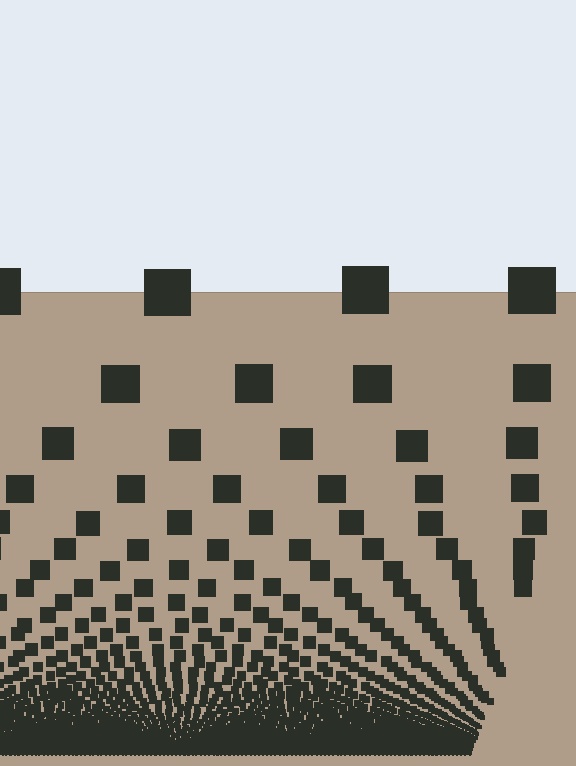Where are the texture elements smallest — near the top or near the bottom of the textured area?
Near the bottom.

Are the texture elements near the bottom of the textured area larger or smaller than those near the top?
Smaller. The gradient is inverted — elements near the bottom are smaller and denser.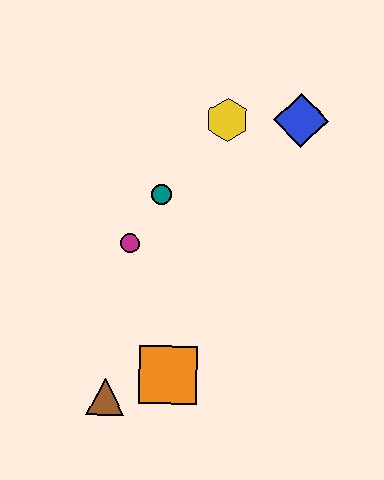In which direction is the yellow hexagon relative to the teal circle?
The yellow hexagon is above the teal circle.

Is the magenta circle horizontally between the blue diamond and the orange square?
No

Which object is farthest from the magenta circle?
The blue diamond is farthest from the magenta circle.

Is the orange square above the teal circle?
No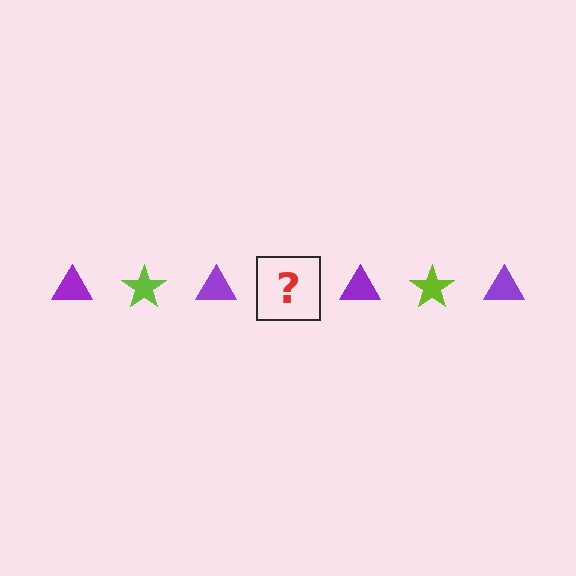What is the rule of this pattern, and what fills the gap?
The rule is that the pattern alternates between purple triangle and lime star. The gap should be filled with a lime star.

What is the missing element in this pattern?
The missing element is a lime star.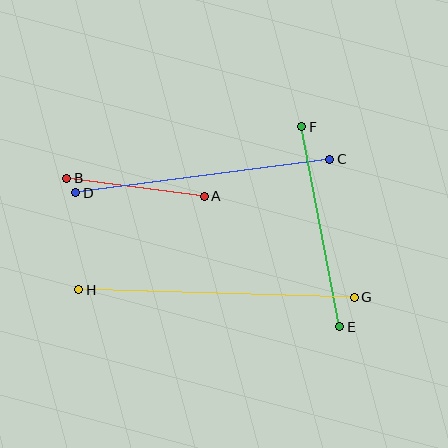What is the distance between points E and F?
The distance is approximately 203 pixels.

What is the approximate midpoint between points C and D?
The midpoint is at approximately (203, 176) pixels.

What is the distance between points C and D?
The distance is approximately 256 pixels.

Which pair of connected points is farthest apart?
Points G and H are farthest apart.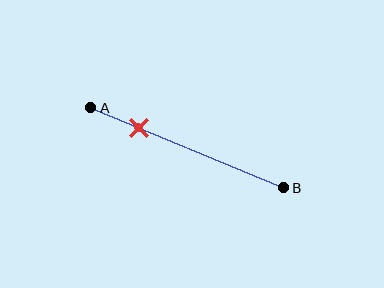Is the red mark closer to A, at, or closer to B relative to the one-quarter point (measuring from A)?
The red mark is approximately at the one-quarter point of segment AB.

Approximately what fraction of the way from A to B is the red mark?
The red mark is approximately 25% of the way from A to B.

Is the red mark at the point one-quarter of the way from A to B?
Yes, the mark is approximately at the one-quarter point.